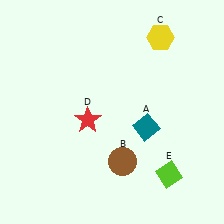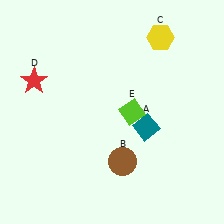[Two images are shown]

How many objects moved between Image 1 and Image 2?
2 objects moved between the two images.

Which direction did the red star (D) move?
The red star (D) moved left.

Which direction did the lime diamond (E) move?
The lime diamond (E) moved up.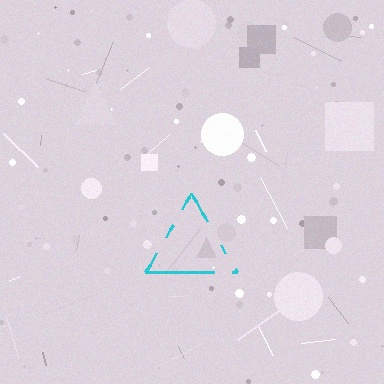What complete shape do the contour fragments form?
The contour fragments form a triangle.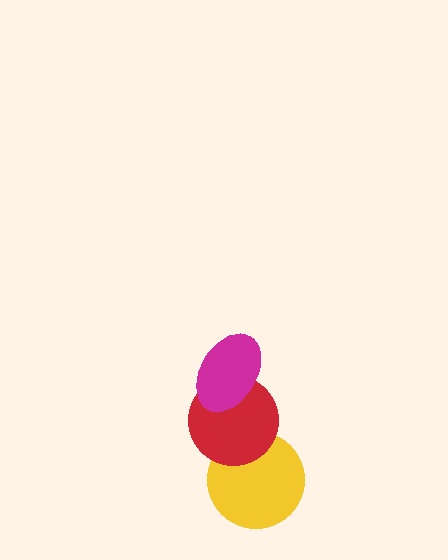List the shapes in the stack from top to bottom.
From top to bottom: the magenta ellipse, the red circle, the yellow circle.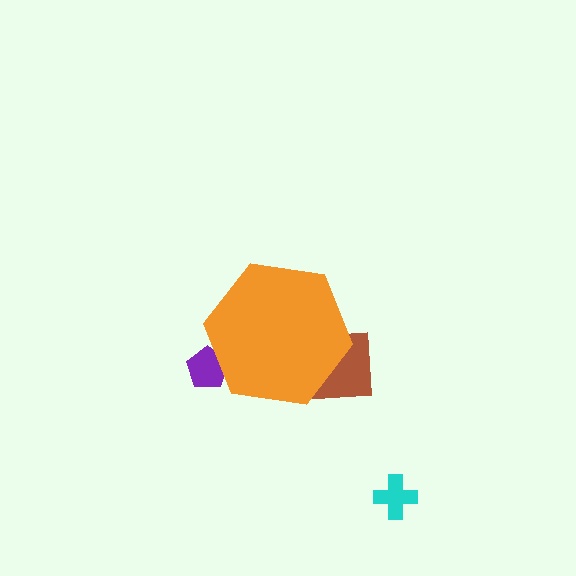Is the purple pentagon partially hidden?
Yes, the purple pentagon is partially hidden behind the orange hexagon.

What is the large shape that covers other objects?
An orange hexagon.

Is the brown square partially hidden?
Yes, the brown square is partially hidden behind the orange hexagon.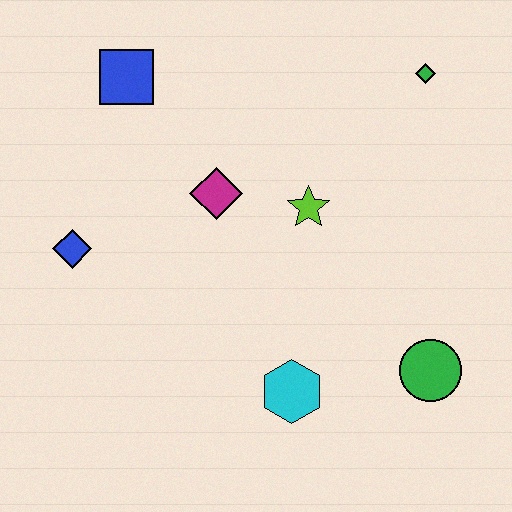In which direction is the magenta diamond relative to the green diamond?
The magenta diamond is to the left of the green diamond.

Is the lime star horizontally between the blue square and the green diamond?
Yes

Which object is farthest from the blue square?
The green circle is farthest from the blue square.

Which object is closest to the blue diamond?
The magenta diamond is closest to the blue diamond.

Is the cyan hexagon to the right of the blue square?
Yes